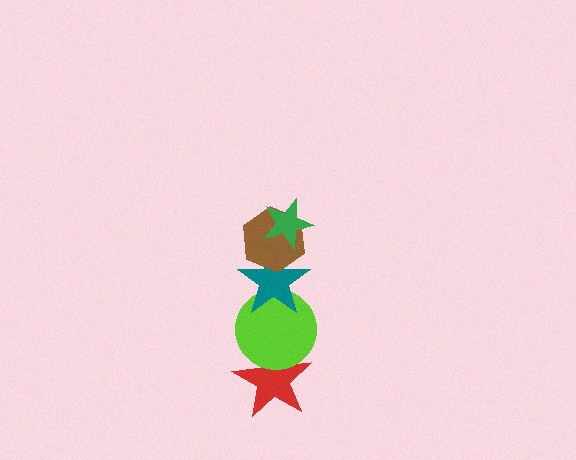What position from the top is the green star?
The green star is 1st from the top.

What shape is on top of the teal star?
The brown hexagon is on top of the teal star.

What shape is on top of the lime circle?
The teal star is on top of the lime circle.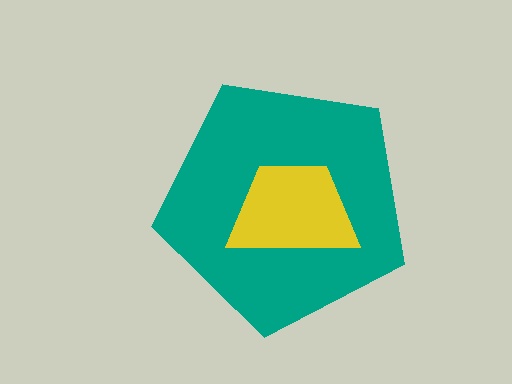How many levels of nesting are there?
2.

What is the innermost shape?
The yellow trapezoid.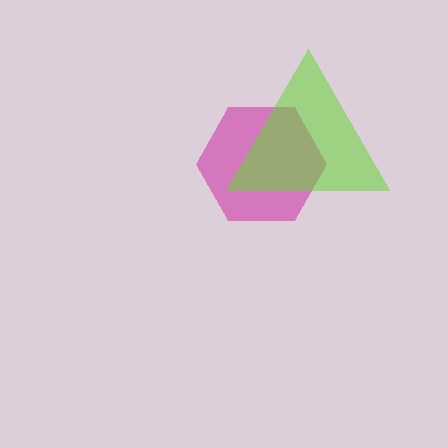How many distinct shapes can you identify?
There are 2 distinct shapes: a magenta hexagon, a lime triangle.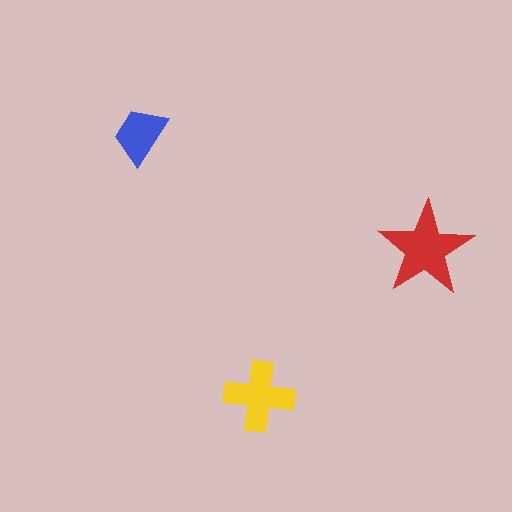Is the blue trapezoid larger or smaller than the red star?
Smaller.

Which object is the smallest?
The blue trapezoid.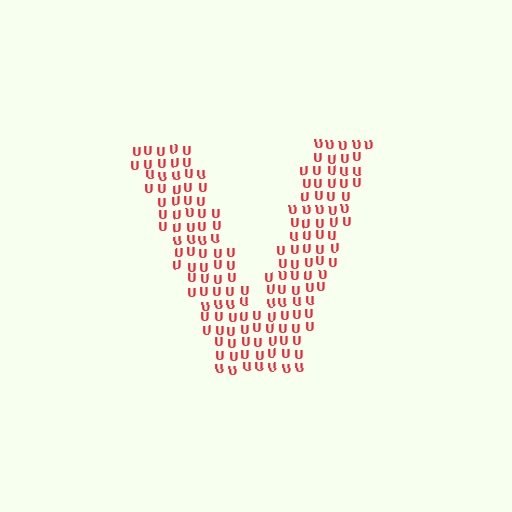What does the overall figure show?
The overall figure shows the letter V.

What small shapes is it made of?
It is made of small letter U's.